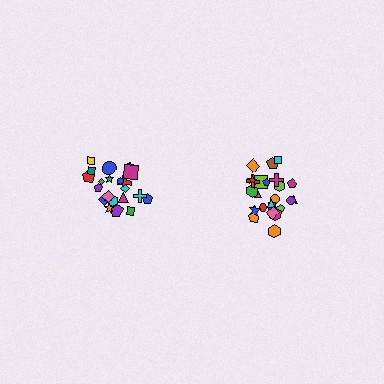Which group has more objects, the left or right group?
The right group.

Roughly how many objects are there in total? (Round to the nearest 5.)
Roughly 45 objects in total.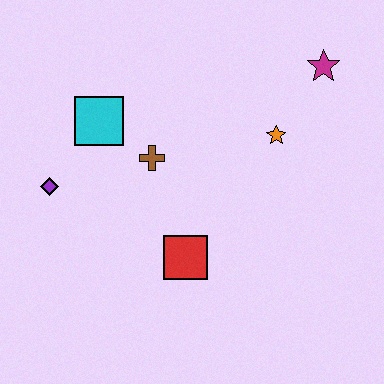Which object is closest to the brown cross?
The cyan square is closest to the brown cross.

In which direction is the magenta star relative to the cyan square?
The magenta star is to the right of the cyan square.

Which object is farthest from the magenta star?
The purple diamond is farthest from the magenta star.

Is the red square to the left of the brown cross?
No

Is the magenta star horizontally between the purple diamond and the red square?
No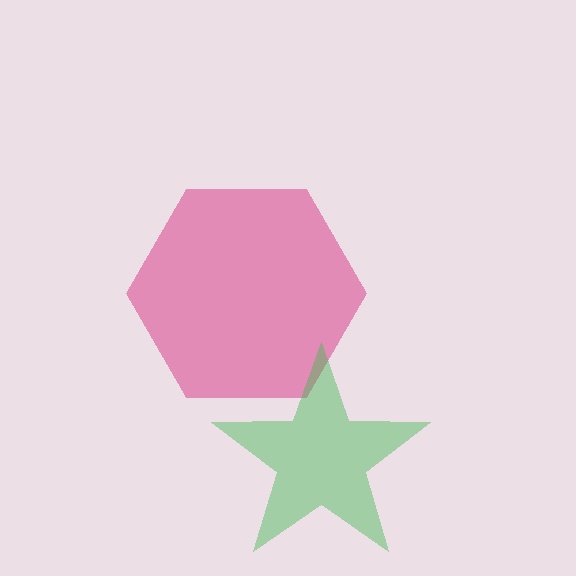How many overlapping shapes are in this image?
There are 2 overlapping shapes in the image.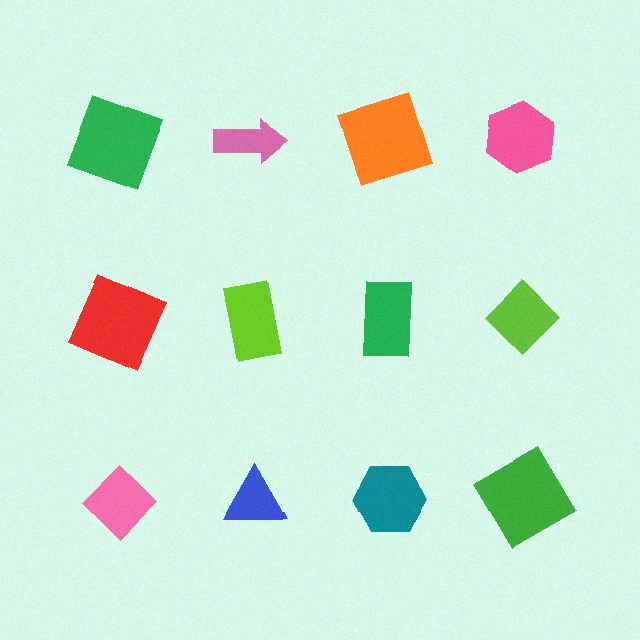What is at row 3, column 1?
A pink diamond.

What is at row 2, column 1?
A red square.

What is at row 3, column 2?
A blue triangle.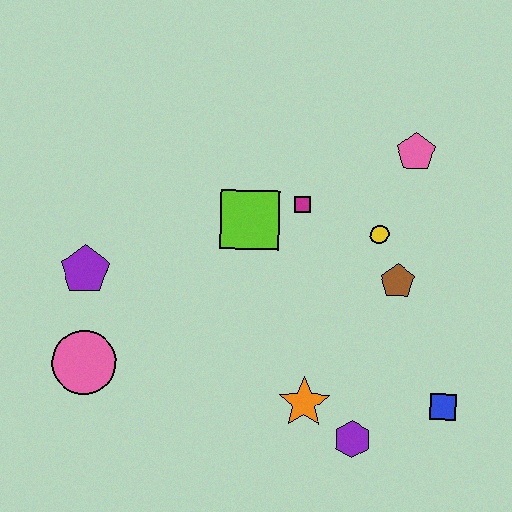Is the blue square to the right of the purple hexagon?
Yes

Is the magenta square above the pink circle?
Yes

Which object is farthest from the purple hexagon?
The purple pentagon is farthest from the purple hexagon.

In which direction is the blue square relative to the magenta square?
The blue square is below the magenta square.